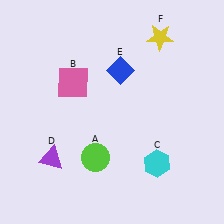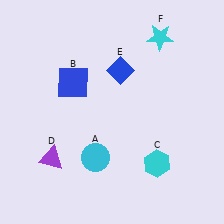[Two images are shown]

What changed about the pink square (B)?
In Image 1, B is pink. In Image 2, it changed to blue.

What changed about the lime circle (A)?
In Image 1, A is lime. In Image 2, it changed to cyan.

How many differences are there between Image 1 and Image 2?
There are 3 differences between the two images.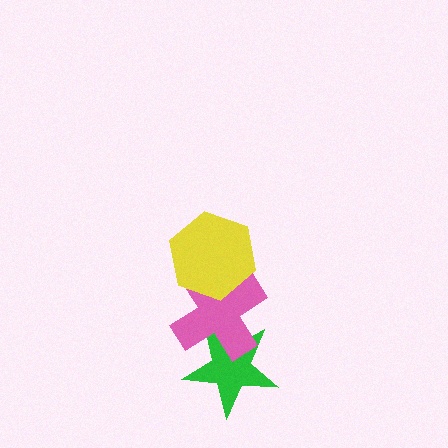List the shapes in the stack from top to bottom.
From top to bottom: the yellow hexagon, the pink cross, the green star.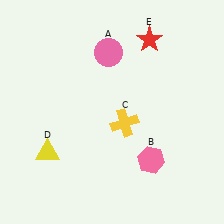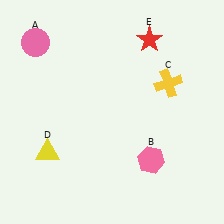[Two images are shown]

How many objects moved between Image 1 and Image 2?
2 objects moved between the two images.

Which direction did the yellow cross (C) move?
The yellow cross (C) moved right.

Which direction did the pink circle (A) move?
The pink circle (A) moved left.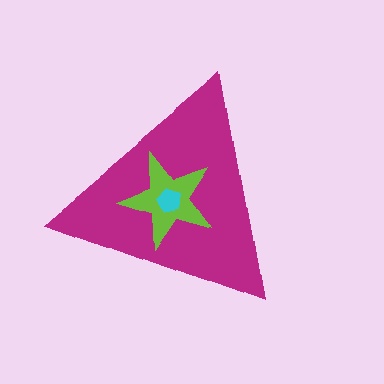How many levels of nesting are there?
3.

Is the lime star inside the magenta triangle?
Yes.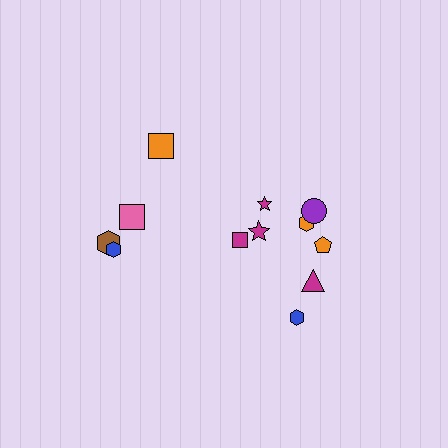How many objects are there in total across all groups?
There are 12 objects.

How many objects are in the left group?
There are 4 objects.